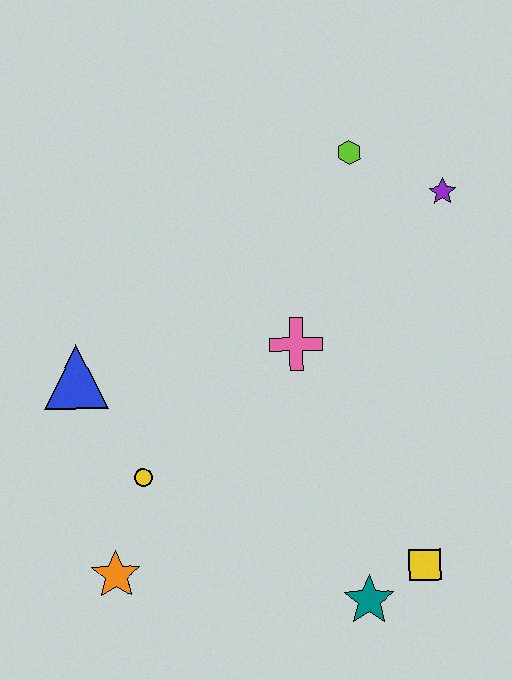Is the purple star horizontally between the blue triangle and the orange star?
No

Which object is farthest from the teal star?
The lime hexagon is farthest from the teal star.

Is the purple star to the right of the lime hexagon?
Yes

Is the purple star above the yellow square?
Yes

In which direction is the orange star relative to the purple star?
The orange star is below the purple star.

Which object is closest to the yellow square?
The teal star is closest to the yellow square.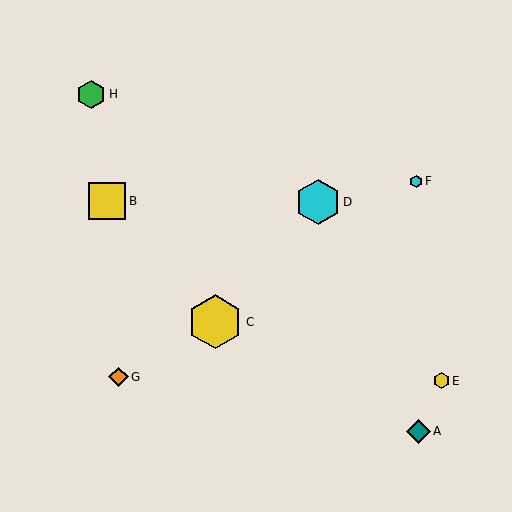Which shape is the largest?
The yellow hexagon (labeled C) is the largest.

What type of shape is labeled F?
Shape F is a cyan hexagon.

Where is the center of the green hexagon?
The center of the green hexagon is at (91, 95).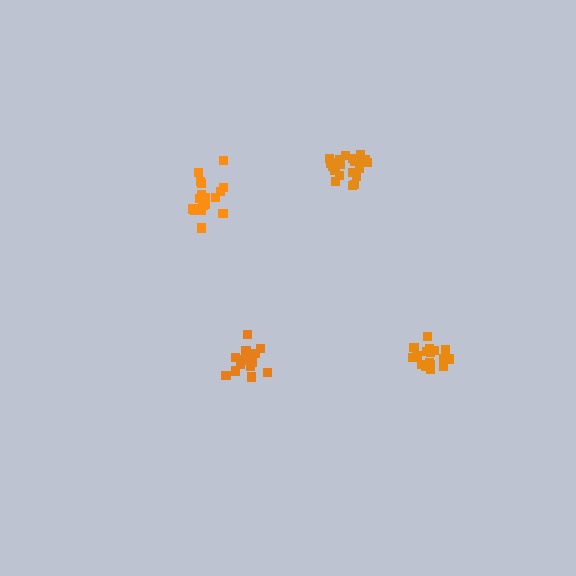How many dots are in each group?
Group 1: 17 dots, Group 2: 15 dots, Group 3: 20 dots, Group 4: 18 dots (70 total).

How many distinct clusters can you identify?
There are 4 distinct clusters.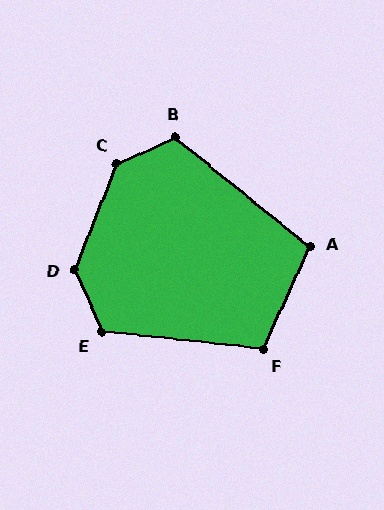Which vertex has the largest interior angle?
C, at approximately 135 degrees.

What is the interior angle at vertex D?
Approximately 135 degrees (obtuse).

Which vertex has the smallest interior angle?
A, at approximately 105 degrees.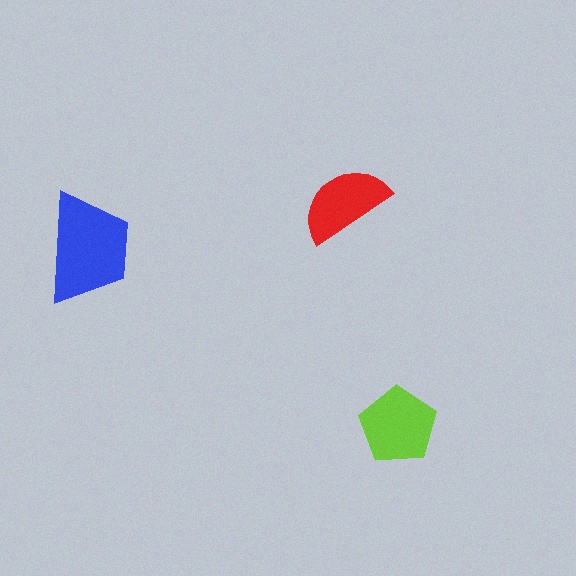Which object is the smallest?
The red semicircle.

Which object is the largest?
The blue trapezoid.